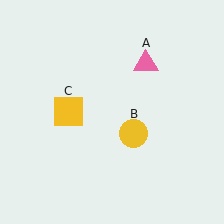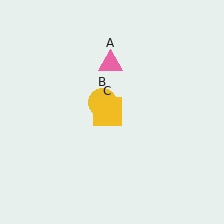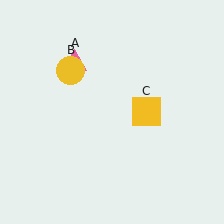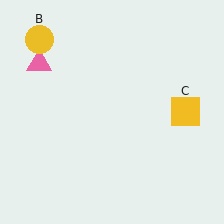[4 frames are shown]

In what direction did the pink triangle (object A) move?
The pink triangle (object A) moved left.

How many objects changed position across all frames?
3 objects changed position: pink triangle (object A), yellow circle (object B), yellow square (object C).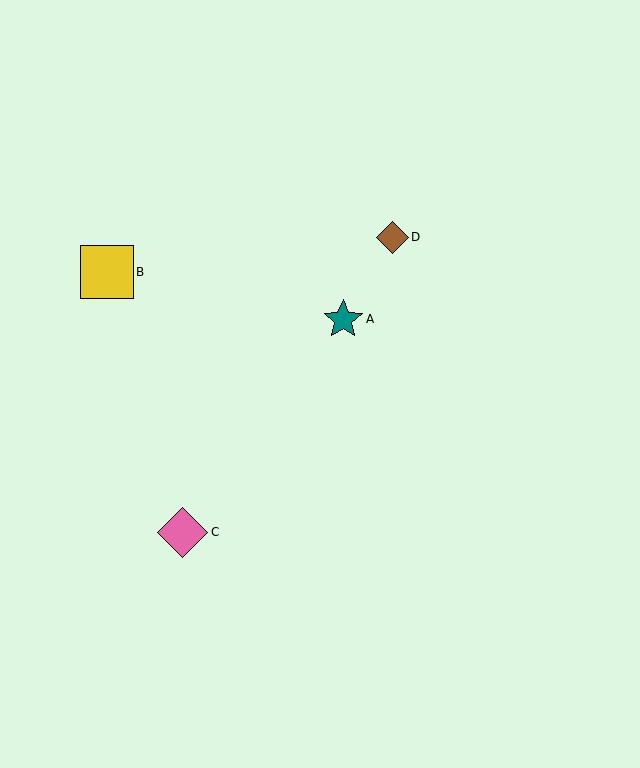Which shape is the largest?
The yellow square (labeled B) is the largest.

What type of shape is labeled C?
Shape C is a pink diamond.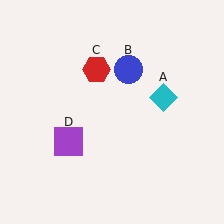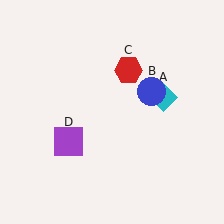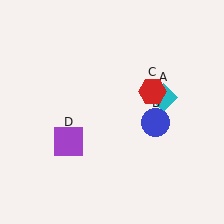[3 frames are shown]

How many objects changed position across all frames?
2 objects changed position: blue circle (object B), red hexagon (object C).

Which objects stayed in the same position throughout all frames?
Cyan diamond (object A) and purple square (object D) remained stationary.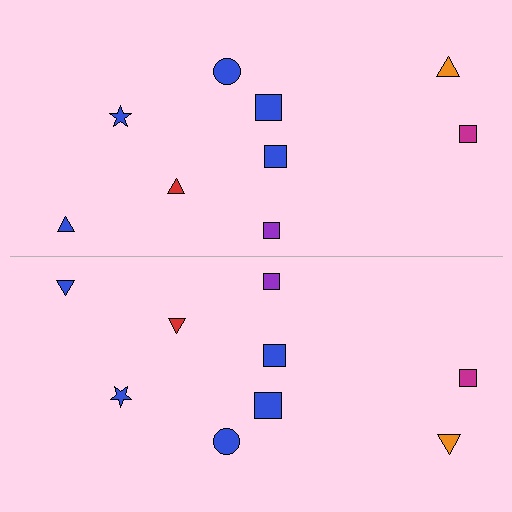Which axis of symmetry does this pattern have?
The pattern has a horizontal axis of symmetry running through the center of the image.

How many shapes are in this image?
There are 18 shapes in this image.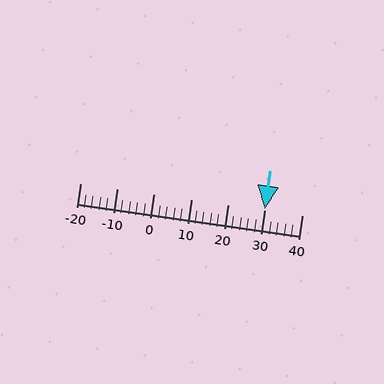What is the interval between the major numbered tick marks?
The major tick marks are spaced 10 units apart.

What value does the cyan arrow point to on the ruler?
The cyan arrow points to approximately 30.